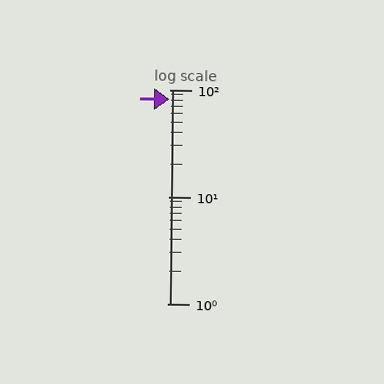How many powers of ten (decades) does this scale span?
The scale spans 2 decades, from 1 to 100.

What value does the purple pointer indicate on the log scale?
The pointer indicates approximately 82.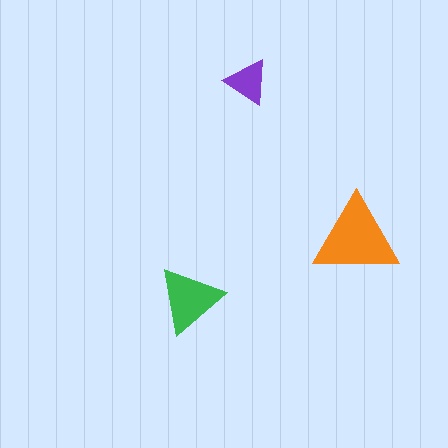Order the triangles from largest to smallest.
the orange one, the green one, the purple one.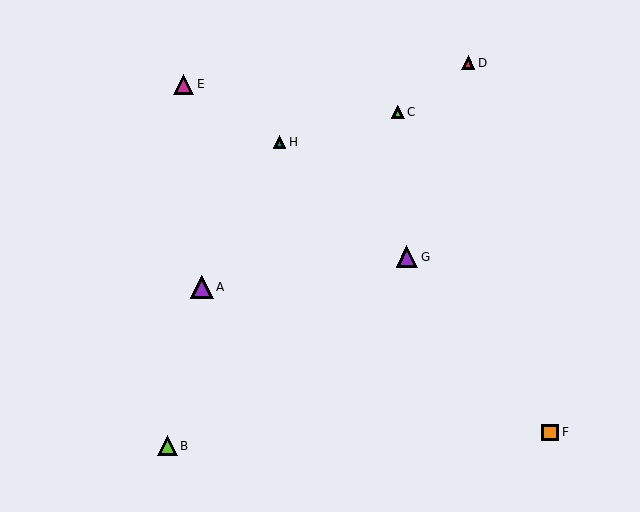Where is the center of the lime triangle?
The center of the lime triangle is at (167, 446).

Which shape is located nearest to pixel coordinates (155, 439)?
The lime triangle (labeled B) at (167, 446) is nearest to that location.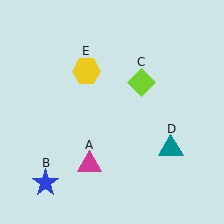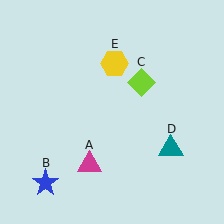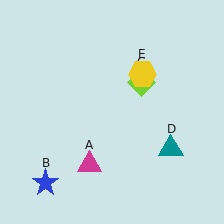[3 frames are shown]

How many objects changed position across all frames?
1 object changed position: yellow hexagon (object E).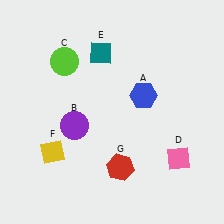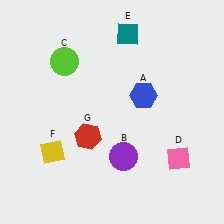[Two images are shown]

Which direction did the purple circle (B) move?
The purple circle (B) moved right.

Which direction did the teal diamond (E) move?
The teal diamond (E) moved right.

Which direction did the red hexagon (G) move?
The red hexagon (G) moved left.